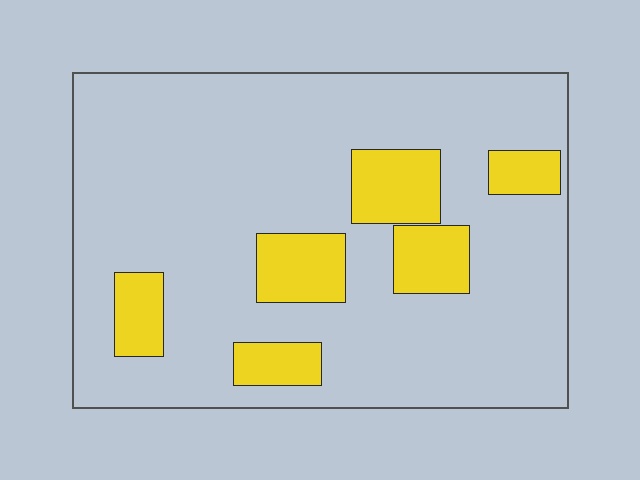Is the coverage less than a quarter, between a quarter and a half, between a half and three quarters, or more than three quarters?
Less than a quarter.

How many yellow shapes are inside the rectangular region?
6.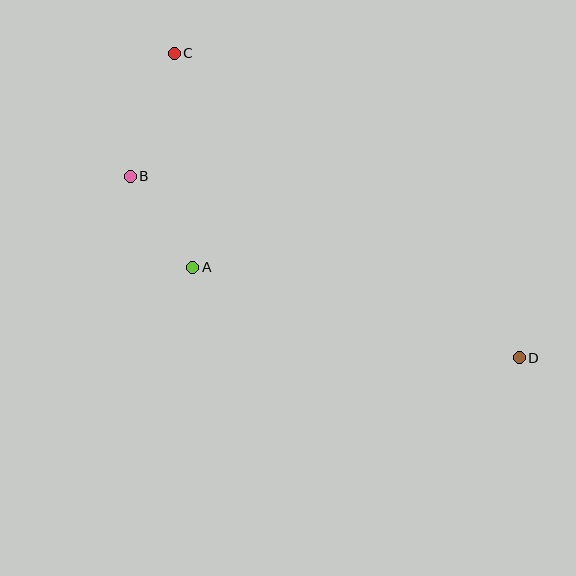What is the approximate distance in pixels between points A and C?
The distance between A and C is approximately 215 pixels.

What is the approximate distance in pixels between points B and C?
The distance between B and C is approximately 131 pixels.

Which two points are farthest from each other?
Points C and D are farthest from each other.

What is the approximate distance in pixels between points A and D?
The distance between A and D is approximately 339 pixels.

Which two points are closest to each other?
Points A and B are closest to each other.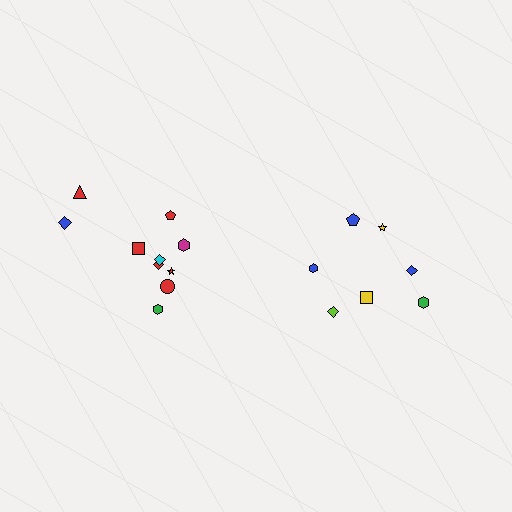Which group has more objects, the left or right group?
The left group.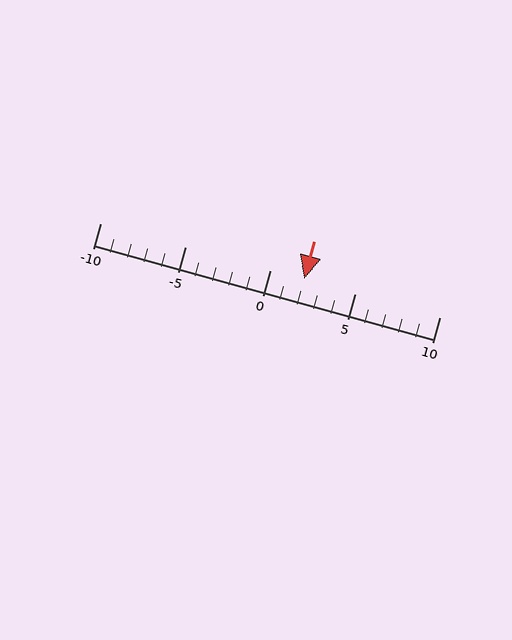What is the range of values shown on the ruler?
The ruler shows values from -10 to 10.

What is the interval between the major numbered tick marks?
The major tick marks are spaced 5 units apart.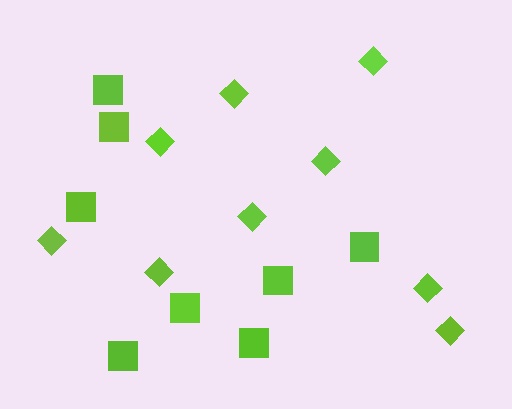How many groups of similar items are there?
There are 2 groups: one group of squares (8) and one group of diamonds (9).